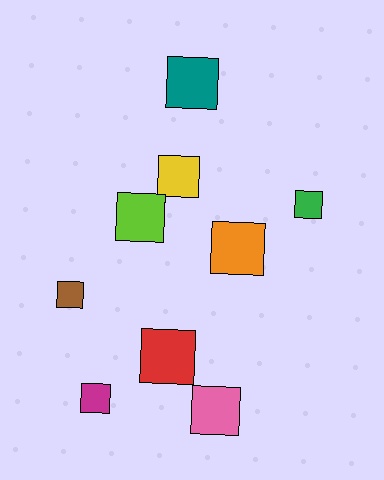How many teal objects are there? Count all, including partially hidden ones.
There is 1 teal object.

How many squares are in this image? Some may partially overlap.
There are 9 squares.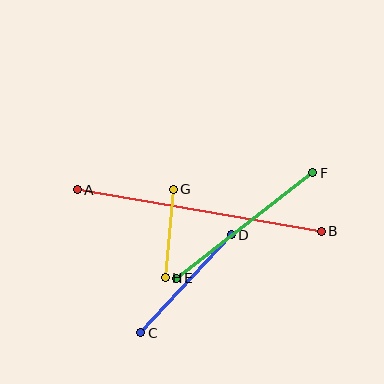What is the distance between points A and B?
The distance is approximately 248 pixels.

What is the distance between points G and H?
The distance is approximately 89 pixels.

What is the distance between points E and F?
The distance is approximately 172 pixels.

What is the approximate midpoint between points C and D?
The midpoint is at approximately (186, 284) pixels.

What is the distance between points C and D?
The distance is approximately 134 pixels.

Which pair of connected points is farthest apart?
Points A and B are farthest apart.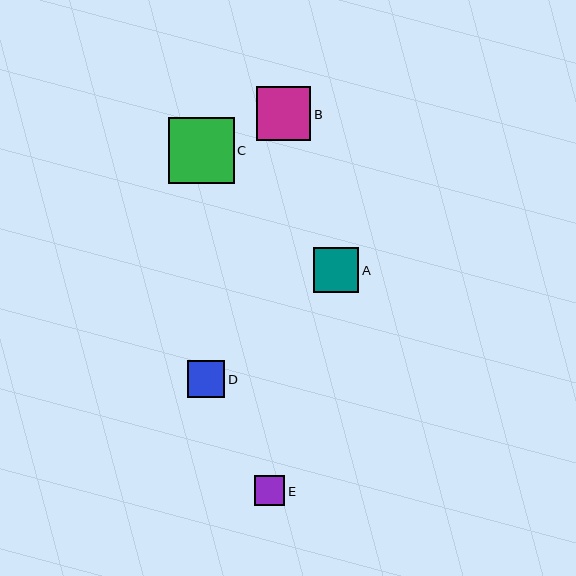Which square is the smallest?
Square E is the smallest with a size of approximately 30 pixels.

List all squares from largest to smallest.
From largest to smallest: C, B, A, D, E.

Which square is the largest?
Square C is the largest with a size of approximately 66 pixels.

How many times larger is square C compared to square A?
Square C is approximately 1.5 times the size of square A.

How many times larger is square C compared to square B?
Square C is approximately 1.2 times the size of square B.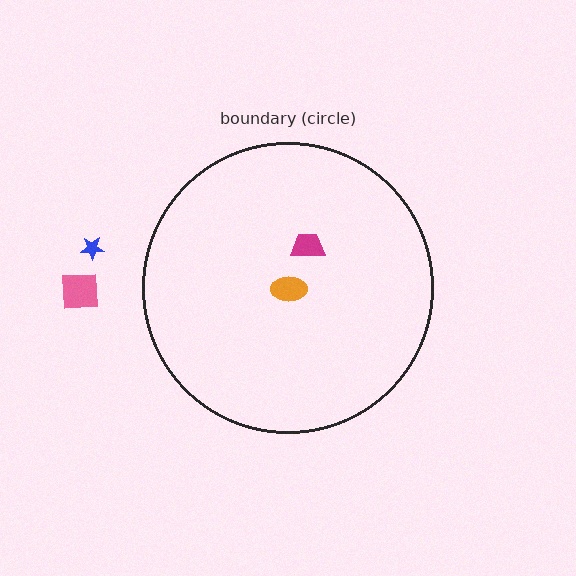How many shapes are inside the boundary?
2 inside, 2 outside.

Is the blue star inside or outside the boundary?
Outside.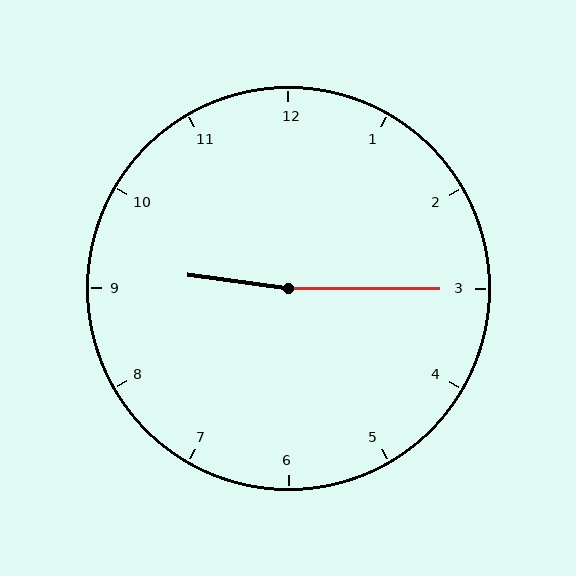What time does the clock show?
9:15.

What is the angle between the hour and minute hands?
Approximately 172 degrees.